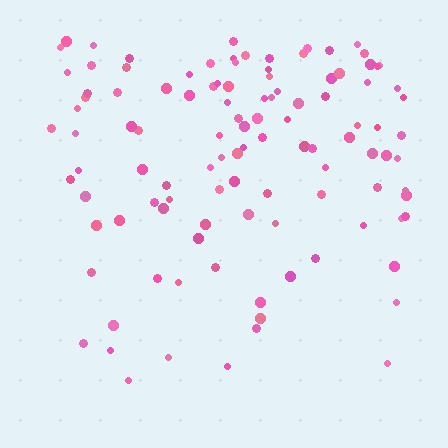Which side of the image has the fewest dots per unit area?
The bottom.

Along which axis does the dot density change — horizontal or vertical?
Vertical.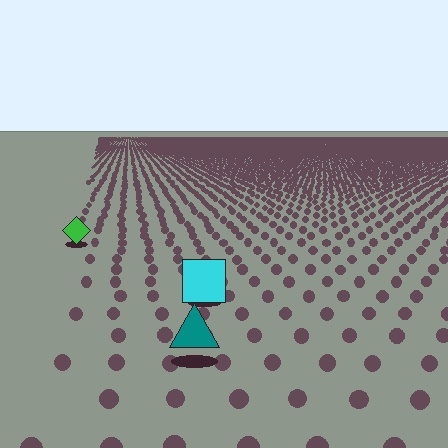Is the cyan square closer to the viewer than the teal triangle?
No. The teal triangle is closer — you can tell from the texture gradient: the ground texture is coarser near it.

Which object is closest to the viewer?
The teal triangle is closest. The texture marks near it are larger and more spread out.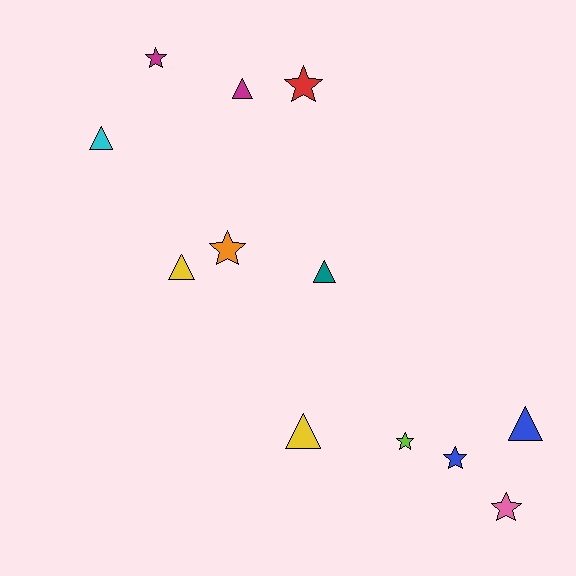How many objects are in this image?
There are 12 objects.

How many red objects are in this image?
There is 1 red object.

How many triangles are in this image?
There are 6 triangles.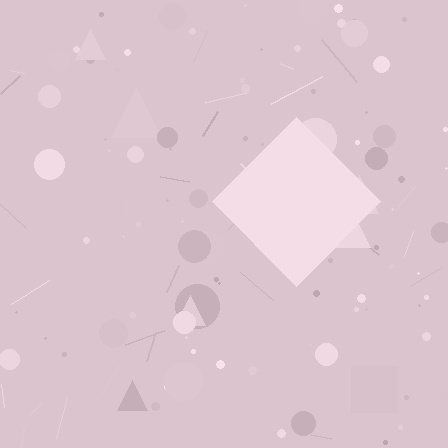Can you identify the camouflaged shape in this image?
The camouflaged shape is a diamond.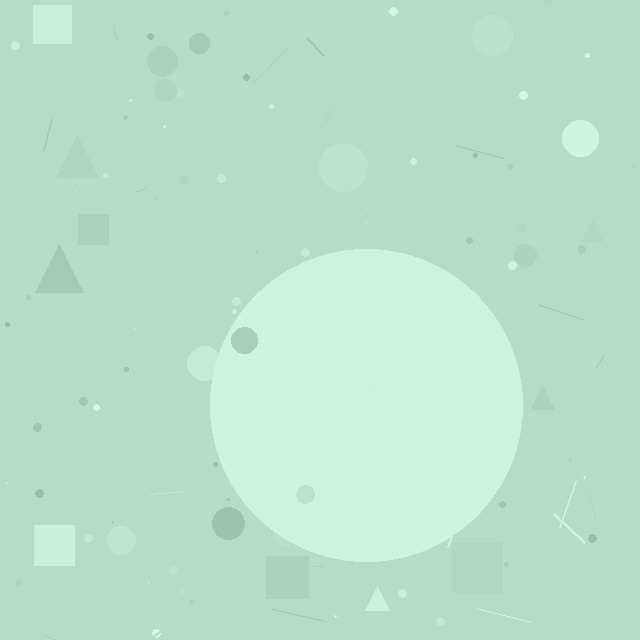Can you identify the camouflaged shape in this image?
The camouflaged shape is a circle.